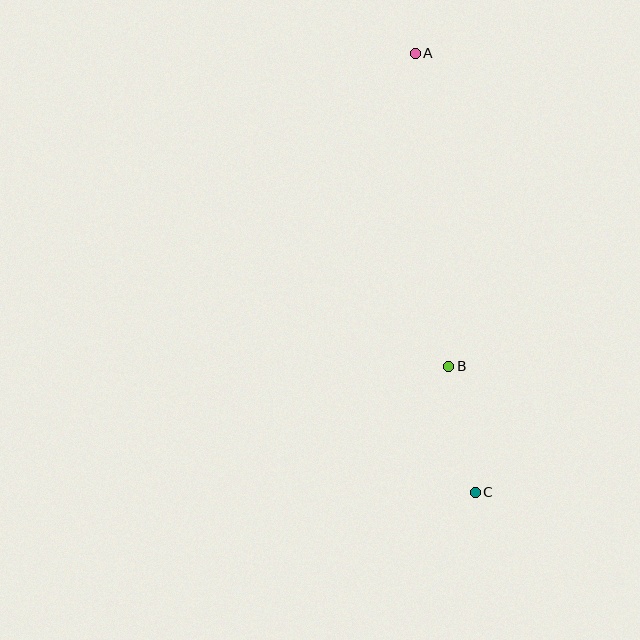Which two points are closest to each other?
Points B and C are closest to each other.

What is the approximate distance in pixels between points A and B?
The distance between A and B is approximately 315 pixels.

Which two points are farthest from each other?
Points A and C are farthest from each other.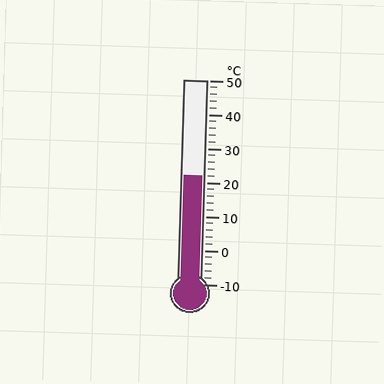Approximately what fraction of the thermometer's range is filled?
The thermometer is filled to approximately 55% of its range.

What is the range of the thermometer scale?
The thermometer scale ranges from -10°C to 50°C.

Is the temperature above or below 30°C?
The temperature is below 30°C.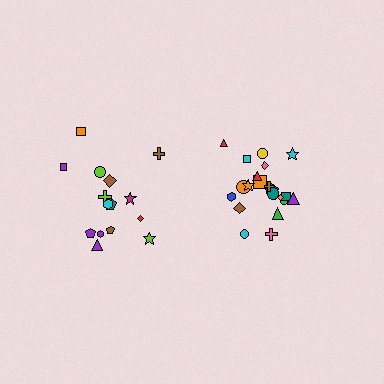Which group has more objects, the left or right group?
The right group.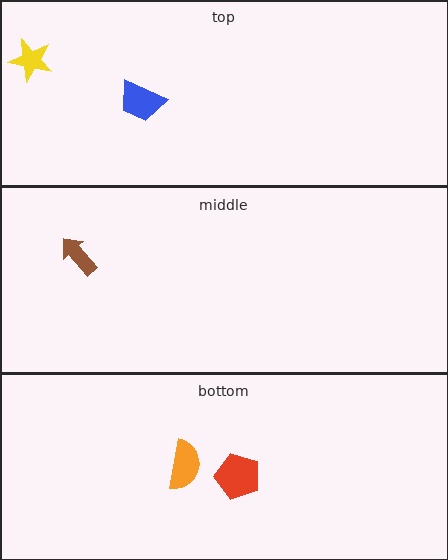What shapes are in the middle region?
The brown arrow.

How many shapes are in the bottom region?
2.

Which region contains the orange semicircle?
The bottom region.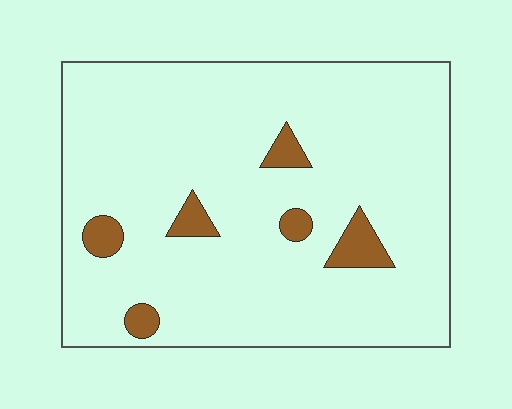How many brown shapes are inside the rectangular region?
6.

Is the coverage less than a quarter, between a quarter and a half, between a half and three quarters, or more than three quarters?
Less than a quarter.